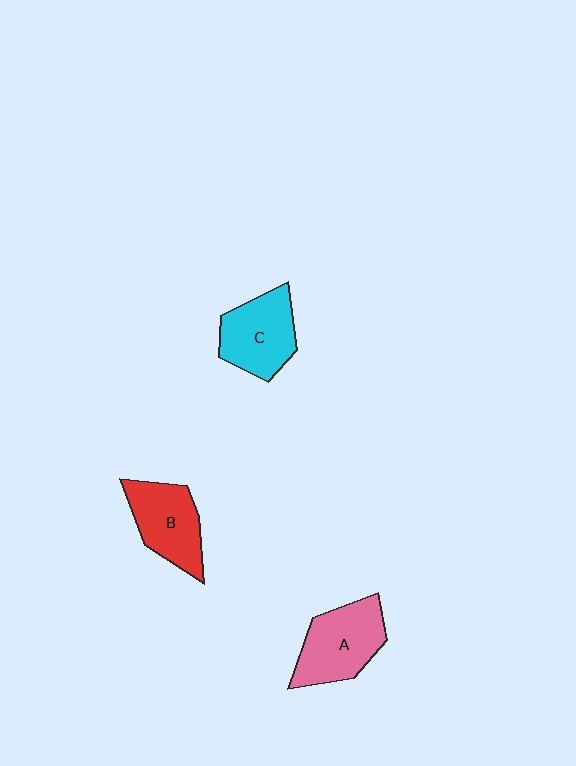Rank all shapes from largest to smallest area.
From largest to smallest: A (pink), C (cyan), B (red).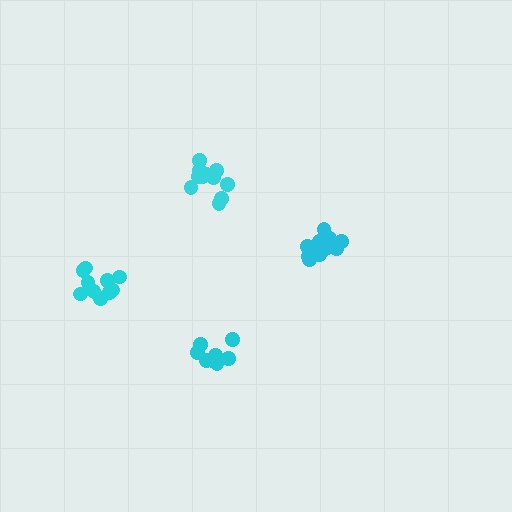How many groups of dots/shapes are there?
There are 4 groups.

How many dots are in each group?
Group 1: 10 dots, Group 2: 12 dots, Group 3: 12 dots, Group 4: 9 dots (43 total).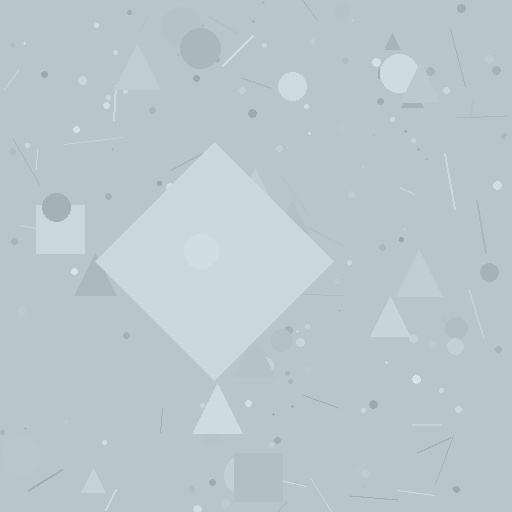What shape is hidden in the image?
A diamond is hidden in the image.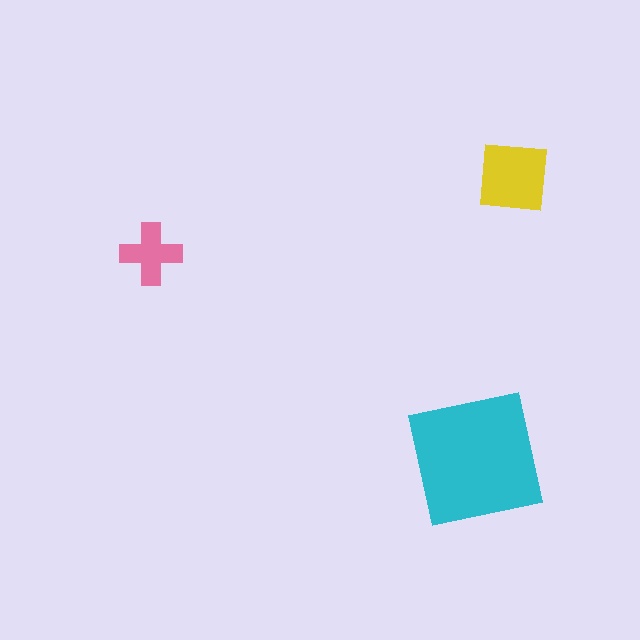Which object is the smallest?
The pink cross.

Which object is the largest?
The cyan square.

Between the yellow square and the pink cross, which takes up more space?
The yellow square.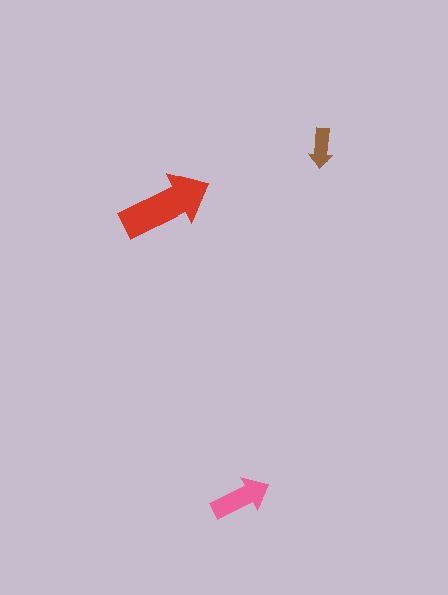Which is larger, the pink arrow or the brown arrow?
The pink one.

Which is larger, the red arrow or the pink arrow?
The red one.